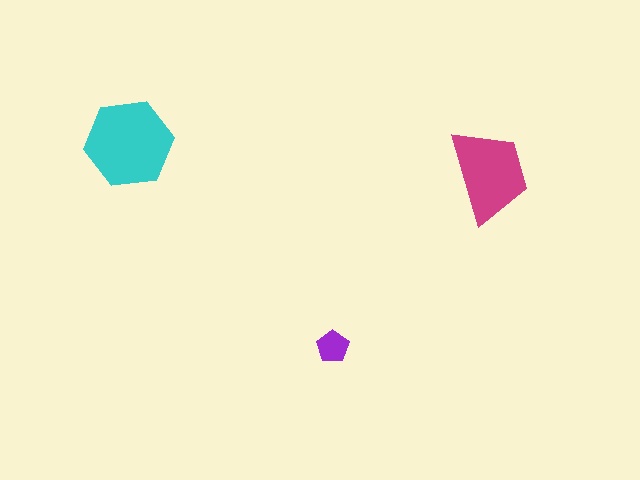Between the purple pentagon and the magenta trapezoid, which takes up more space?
The magenta trapezoid.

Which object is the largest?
The cyan hexagon.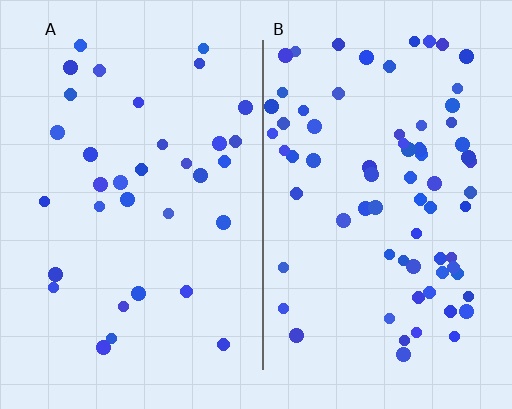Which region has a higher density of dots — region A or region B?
B (the right).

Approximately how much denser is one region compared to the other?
Approximately 2.2× — region B over region A.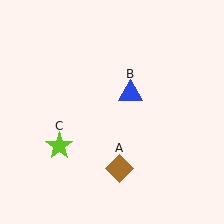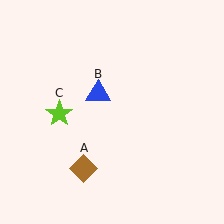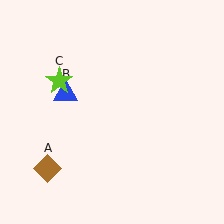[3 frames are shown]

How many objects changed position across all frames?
3 objects changed position: brown diamond (object A), blue triangle (object B), lime star (object C).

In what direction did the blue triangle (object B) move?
The blue triangle (object B) moved left.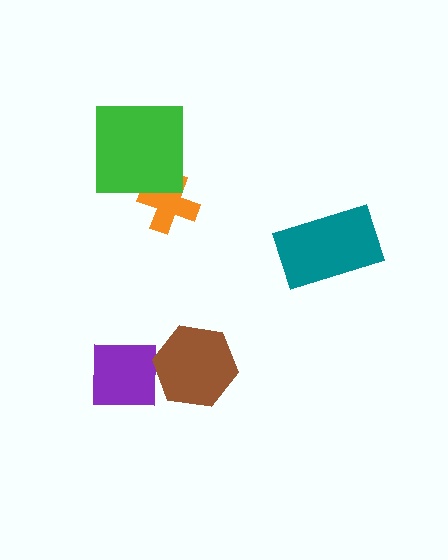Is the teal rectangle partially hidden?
No, no other shape covers it.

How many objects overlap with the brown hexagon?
1 object overlaps with the brown hexagon.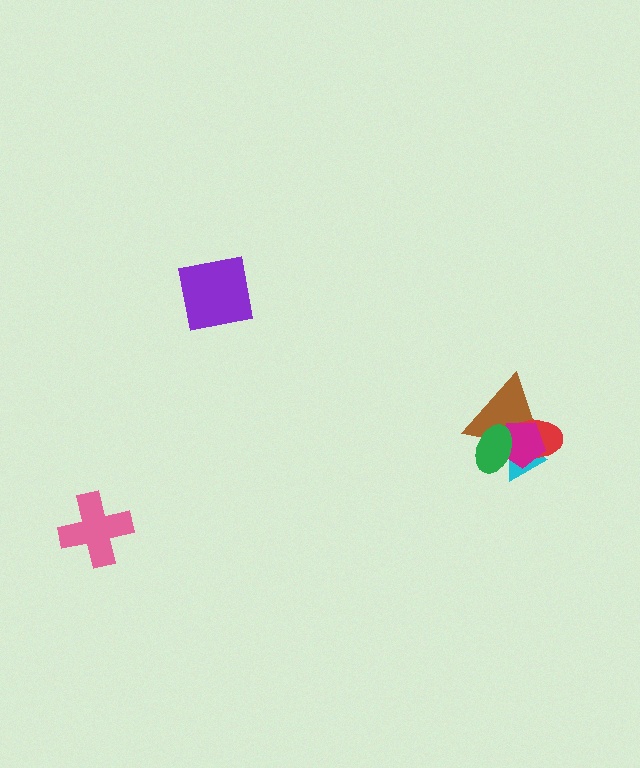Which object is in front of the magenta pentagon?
The green ellipse is in front of the magenta pentagon.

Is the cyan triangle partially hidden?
Yes, it is partially covered by another shape.